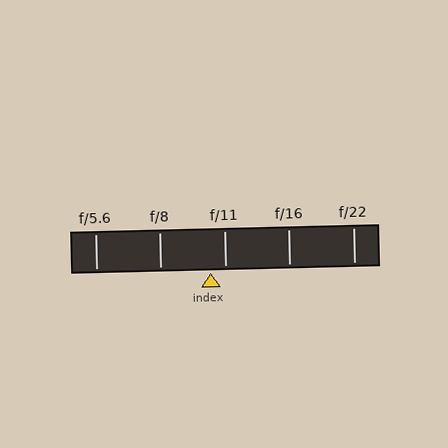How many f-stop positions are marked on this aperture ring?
There are 5 f-stop positions marked.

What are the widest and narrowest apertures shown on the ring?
The widest aperture shown is f/5.6 and the narrowest is f/22.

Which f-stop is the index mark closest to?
The index mark is closest to f/11.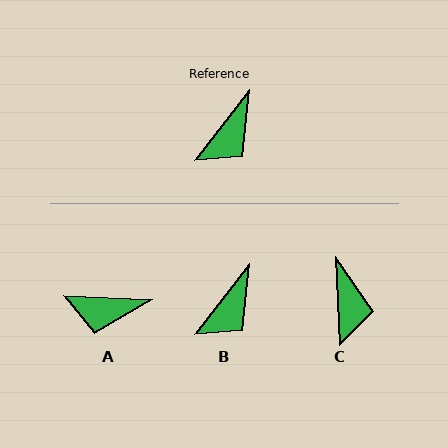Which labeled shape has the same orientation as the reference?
B.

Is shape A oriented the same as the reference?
No, it is off by about 55 degrees.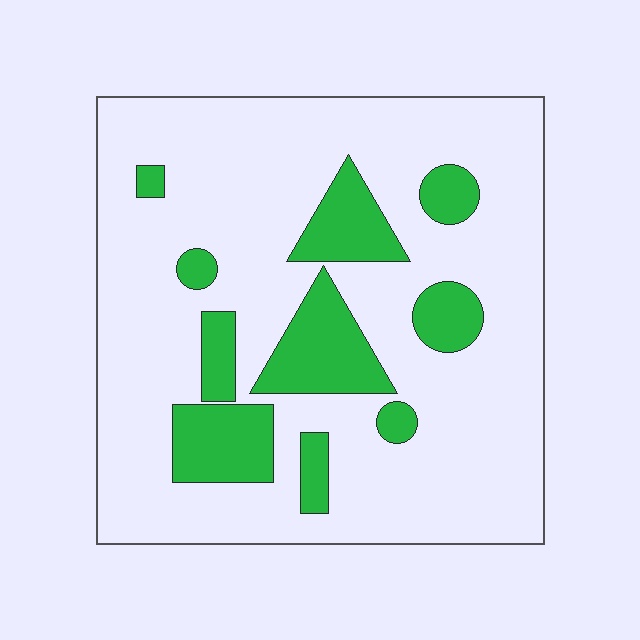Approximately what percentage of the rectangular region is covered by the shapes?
Approximately 20%.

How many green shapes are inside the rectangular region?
10.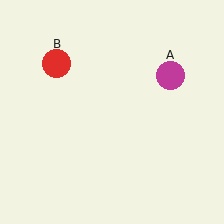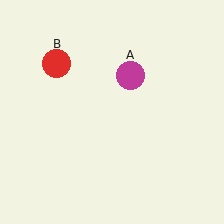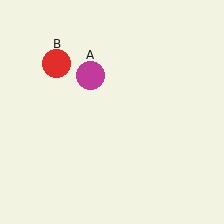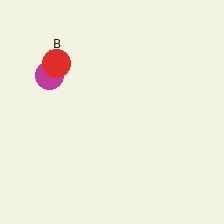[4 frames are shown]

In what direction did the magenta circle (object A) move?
The magenta circle (object A) moved left.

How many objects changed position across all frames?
1 object changed position: magenta circle (object A).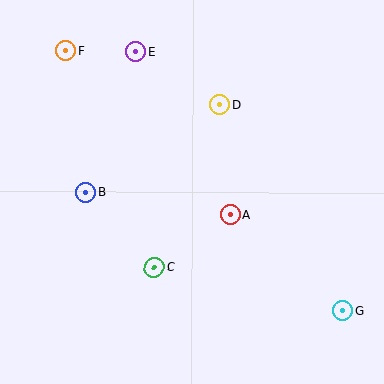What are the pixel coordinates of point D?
Point D is at (219, 105).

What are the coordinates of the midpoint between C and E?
The midpoint between C and E is at (145, 159).